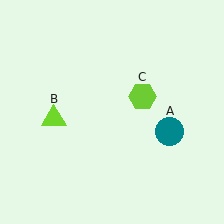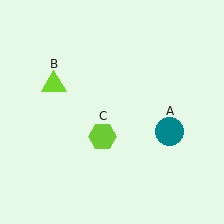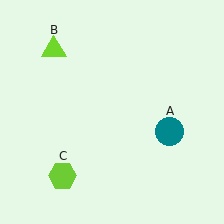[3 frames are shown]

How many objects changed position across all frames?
2 objects changed position: lime triangle (object B), lime hexagon (object C).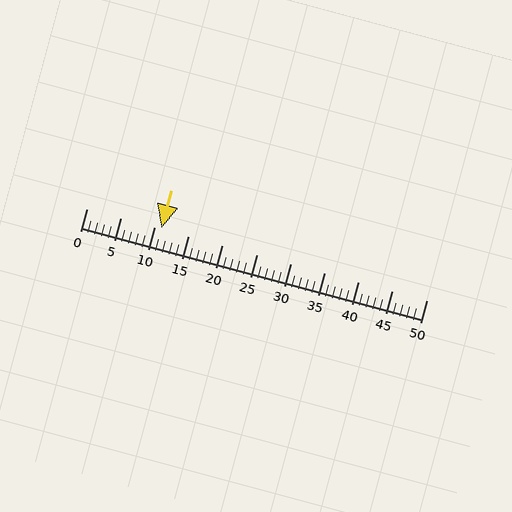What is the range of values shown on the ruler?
The ruler shows values from 0 to 50.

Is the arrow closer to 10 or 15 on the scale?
The arrow is closer to 10.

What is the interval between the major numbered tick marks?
The major tick marks are spaced 5 units apart.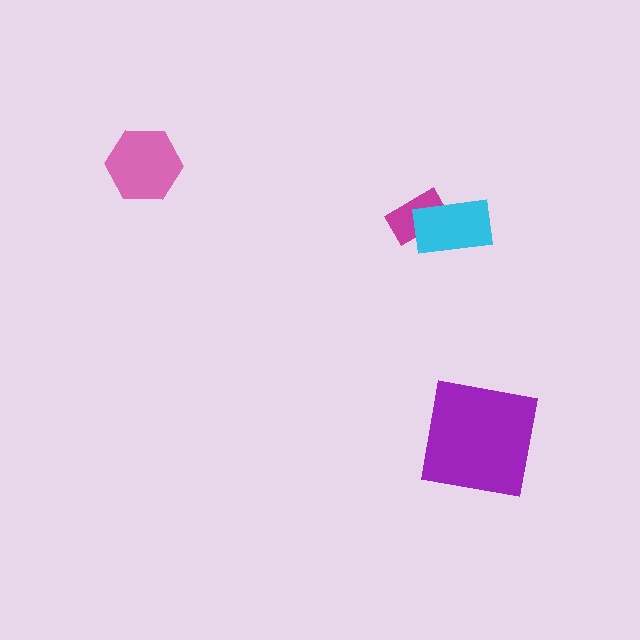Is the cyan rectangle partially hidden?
No, no other shape covers it.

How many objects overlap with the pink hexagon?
0 objects overlap with the pink hexagon.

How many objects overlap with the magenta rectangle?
1 object overlaps with the magenta rectangle.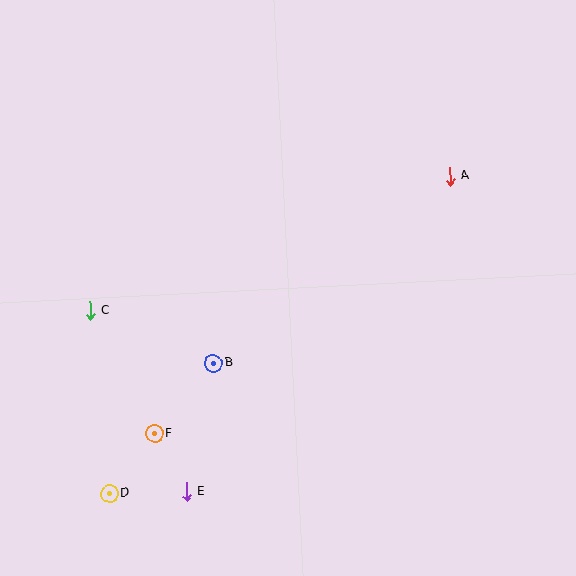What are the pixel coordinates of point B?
Point B is at (214, 363).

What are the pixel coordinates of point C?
Point C is at (90, 311).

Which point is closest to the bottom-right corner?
Point E is closest to the bottom-right corner.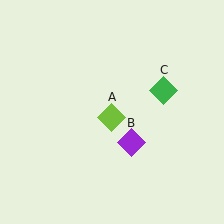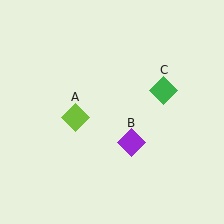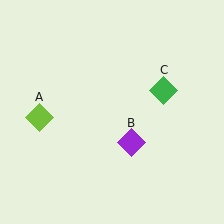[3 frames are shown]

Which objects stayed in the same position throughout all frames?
Purple diamond (object B) and green diamond (object C) remained stationary.